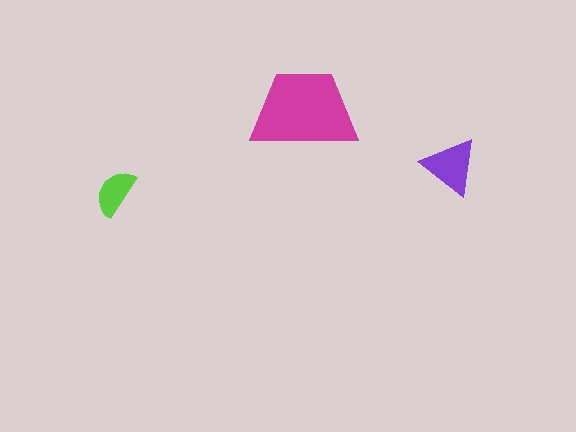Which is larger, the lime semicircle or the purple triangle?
The purple triangle.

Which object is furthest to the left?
The lime semicircle is leftmost.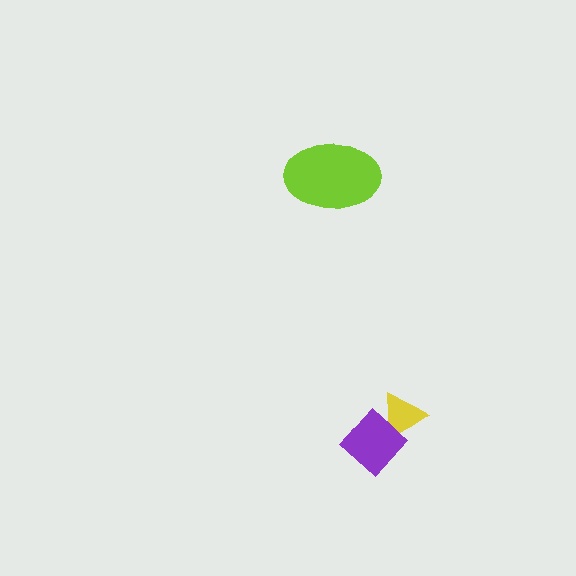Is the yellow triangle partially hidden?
Yes, it is partially covered by another shape.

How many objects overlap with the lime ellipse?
0 objects overlap with the lime ellipse.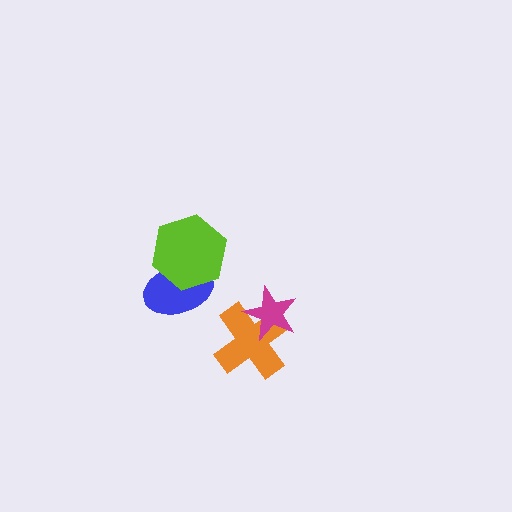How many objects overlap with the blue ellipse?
1 object overlaps with the blue ellipse.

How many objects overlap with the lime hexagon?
1 object overlaps with the lime hexagon.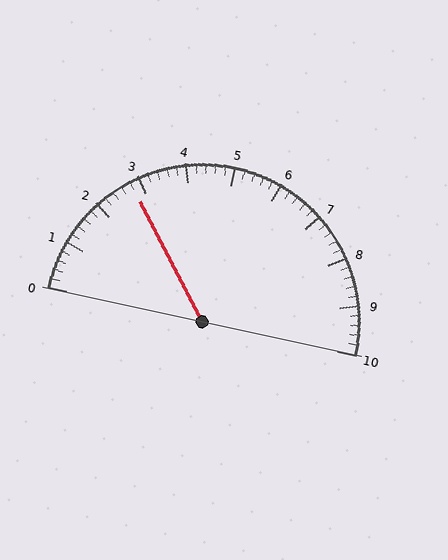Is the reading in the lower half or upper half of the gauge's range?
The reading is in the lower half of the range (0 to 10).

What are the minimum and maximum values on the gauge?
The gauge ranges from 0 to 10.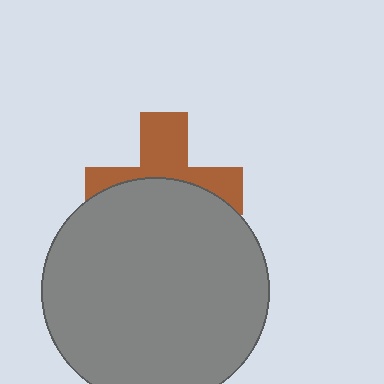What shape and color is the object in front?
The object in front is a gray circle.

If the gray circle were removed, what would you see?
You would see the complete brown cross.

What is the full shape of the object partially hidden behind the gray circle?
The partially hidden object is a brown cross.